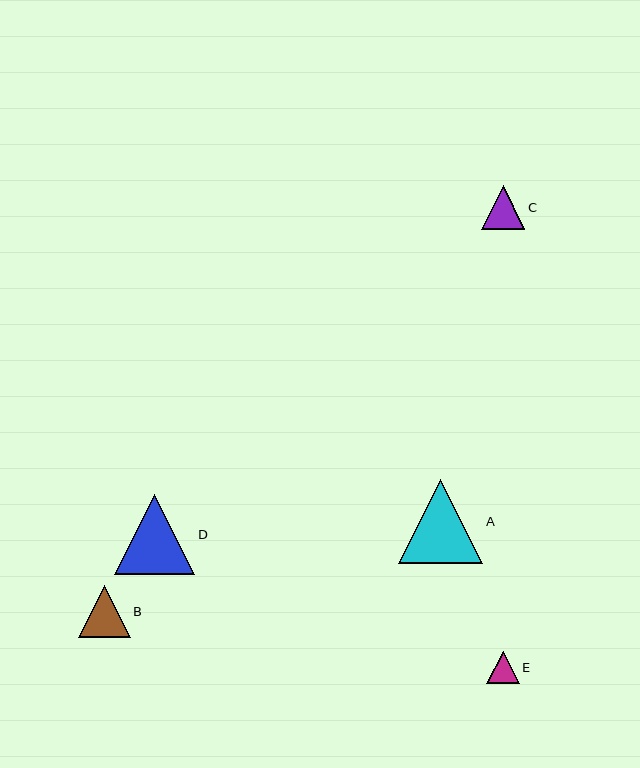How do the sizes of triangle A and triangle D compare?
Triangle A and triangle D are approximately the same size.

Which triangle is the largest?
Triangle A is the largest with a size of approximately 84 pixels.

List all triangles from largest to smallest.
From largest to smallest: A, D, B, C, E.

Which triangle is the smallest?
Triangle E is the smallest with a size of approximately 33 pixels.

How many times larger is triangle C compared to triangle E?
Triangle C is approximately 1.3 times the size of triangle E.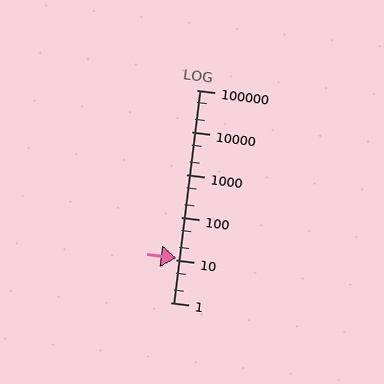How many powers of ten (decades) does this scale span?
The scale spans 5 decades, from 1 to 100000.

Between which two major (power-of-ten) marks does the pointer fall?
The pointer is between 10 and 100.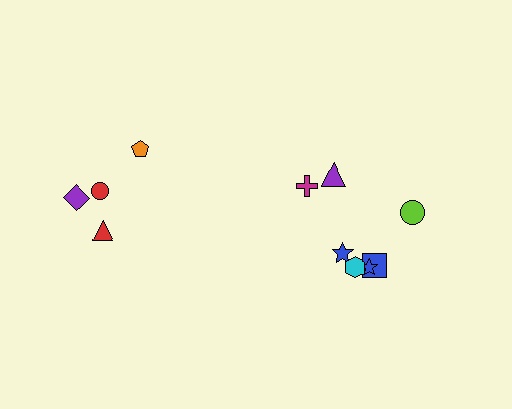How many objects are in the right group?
There are 7 objects.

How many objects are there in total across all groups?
There are 11 objects.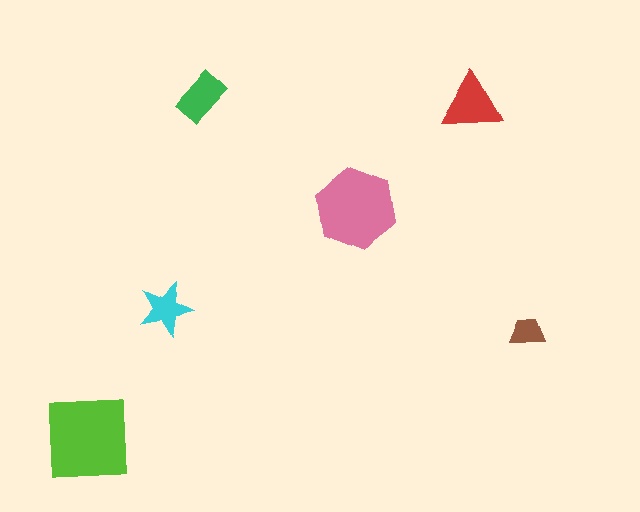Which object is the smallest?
The brown trapezoid.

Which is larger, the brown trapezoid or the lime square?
The lime square.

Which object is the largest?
The lime square.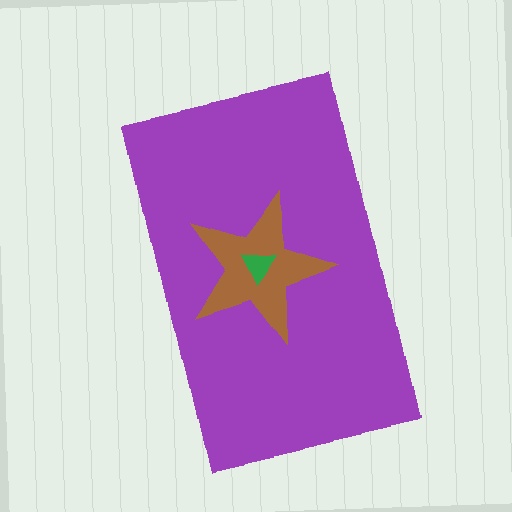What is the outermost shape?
The purple rectangle.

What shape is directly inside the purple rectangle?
The brown star.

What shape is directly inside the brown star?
The green triangle.